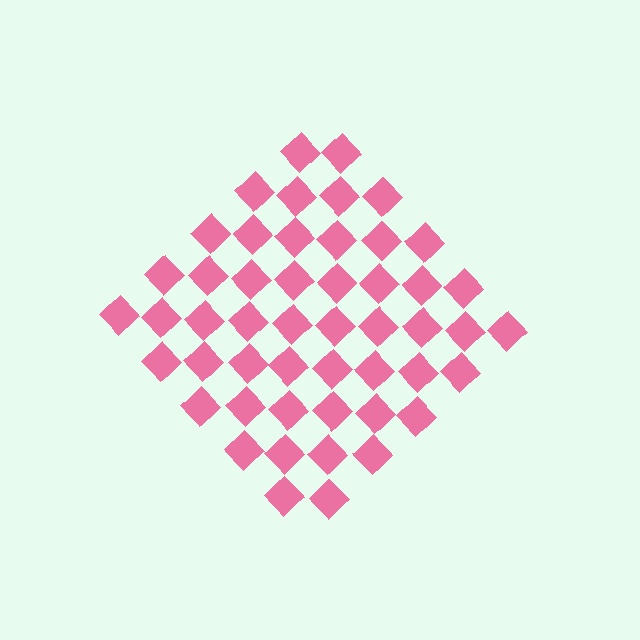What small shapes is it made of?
It is made of small diamonds.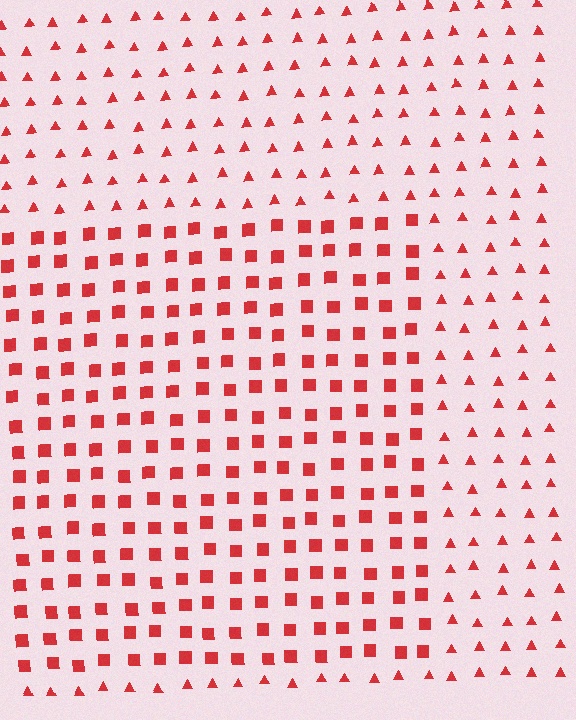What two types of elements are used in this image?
The image uses squares inside the rectangle region and triangles outside it.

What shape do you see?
I see a rectangle.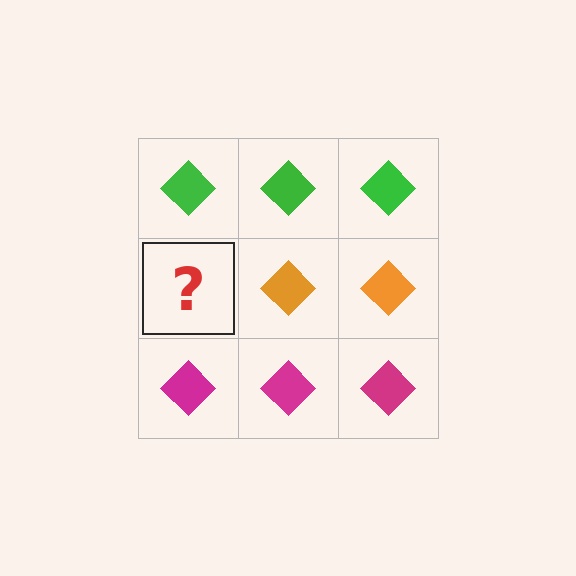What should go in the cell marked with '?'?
The missing cell should contain an orange diamond.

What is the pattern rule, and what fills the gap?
The rule is that each row has a consistent color. The gap should be filled with an orange diamond.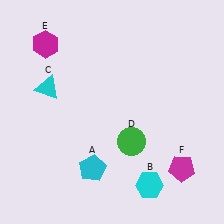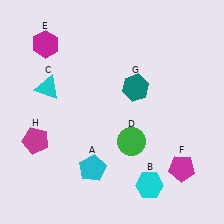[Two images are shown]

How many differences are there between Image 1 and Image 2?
There are 2 differences between the two images.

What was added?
A teal hexagon (G), a magenta pentagon (H) were added in Image 2.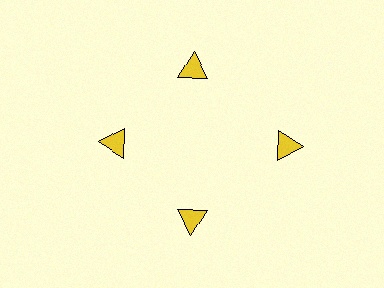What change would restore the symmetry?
The symmetry would be restored by moving it inward, back onto the ring so that all 4 triangles sit at equal angles and equal distance from the center.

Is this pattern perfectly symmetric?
No. The 4 yellow triangles are arranged in a ring, but one element near the 3 o'clock position is pushed outward from the center, breaking the 4-fold rotational symmetry.